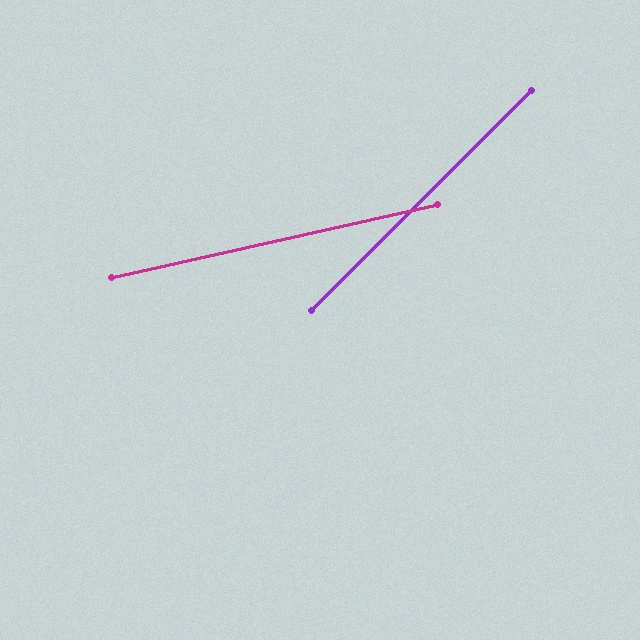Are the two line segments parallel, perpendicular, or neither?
Neither parallel nor perpendicular — they differ by about 33°.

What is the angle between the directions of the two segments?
Approximately 33 degrees.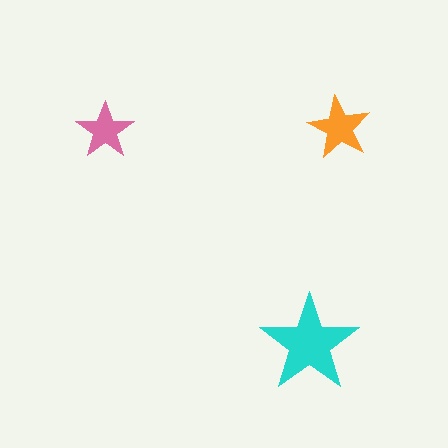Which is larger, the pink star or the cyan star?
The cyan one.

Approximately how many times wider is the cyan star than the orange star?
About 1.5 times wider.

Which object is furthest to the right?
The orange star is rightmost.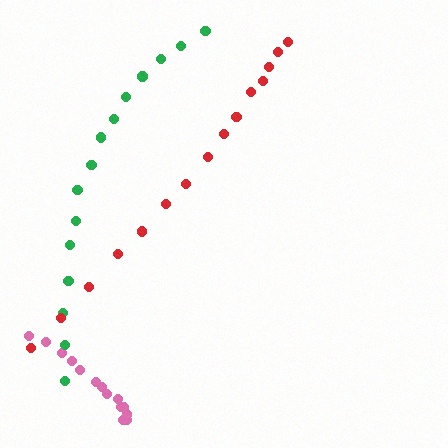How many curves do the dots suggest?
There are 3 distinct paths.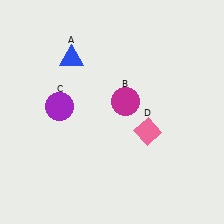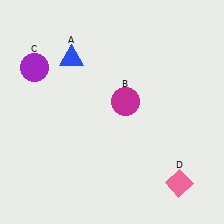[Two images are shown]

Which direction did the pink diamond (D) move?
The pink diamond (D) moved down.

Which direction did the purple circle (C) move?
The purple circle (C) moved up.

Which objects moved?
The objects that moved are: the purple circle (C), the pink diamond (D).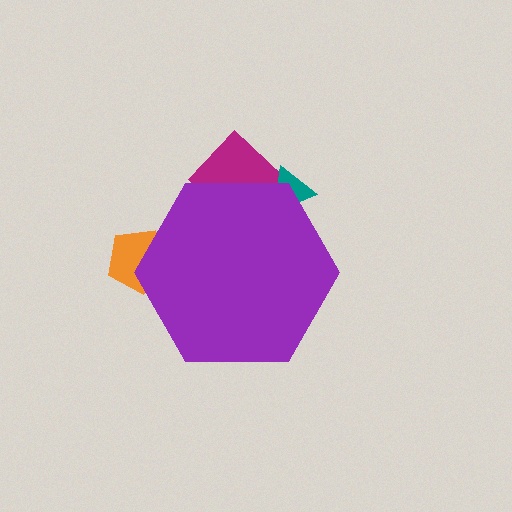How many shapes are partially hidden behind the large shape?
3 shapes are partially hidden.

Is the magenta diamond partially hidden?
Yes, the magenta diamond is partially hidden behind the purple hexagon.